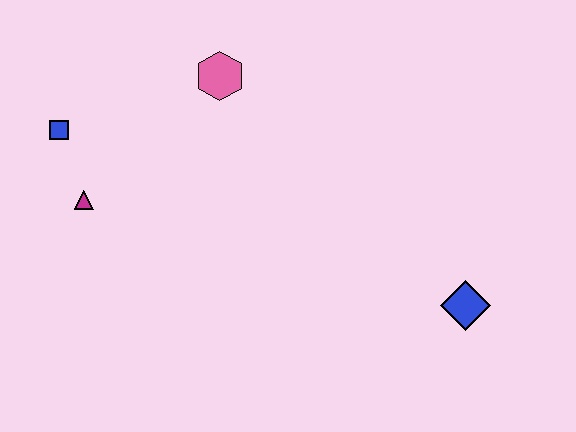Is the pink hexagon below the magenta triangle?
No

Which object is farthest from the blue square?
The blue diamond is farthest from the blue square.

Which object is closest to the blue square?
The magenta triangle is closest to the blue square.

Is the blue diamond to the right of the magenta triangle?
Yes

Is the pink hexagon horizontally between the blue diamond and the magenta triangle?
Yes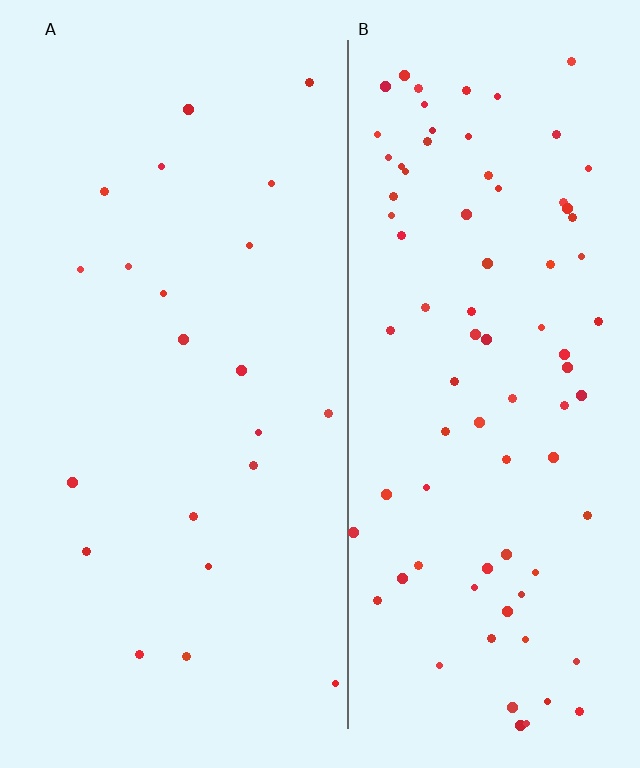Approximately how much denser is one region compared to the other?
Approximately 3.9× — region B over region A.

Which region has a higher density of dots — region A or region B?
B (the right).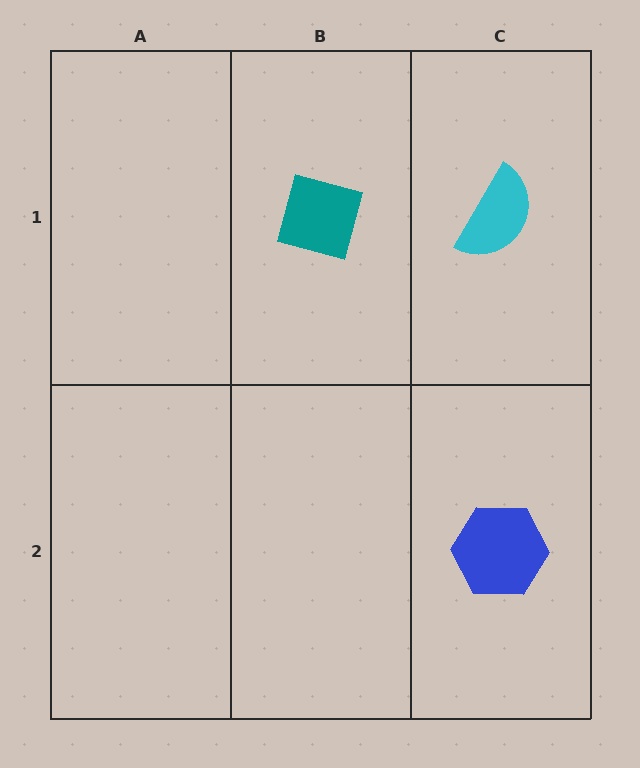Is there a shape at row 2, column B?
No, that cell is empty.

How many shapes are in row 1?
2 shapes.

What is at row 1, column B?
A teal square.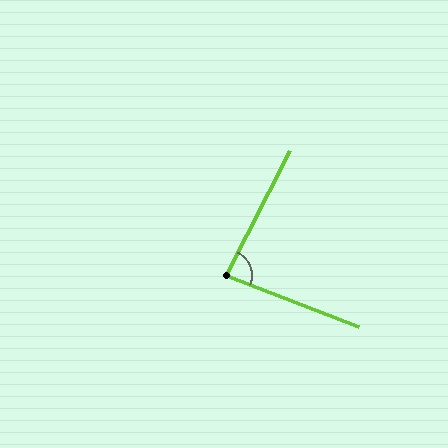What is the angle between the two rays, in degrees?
Approximately 84 degrees.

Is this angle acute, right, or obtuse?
It is acute.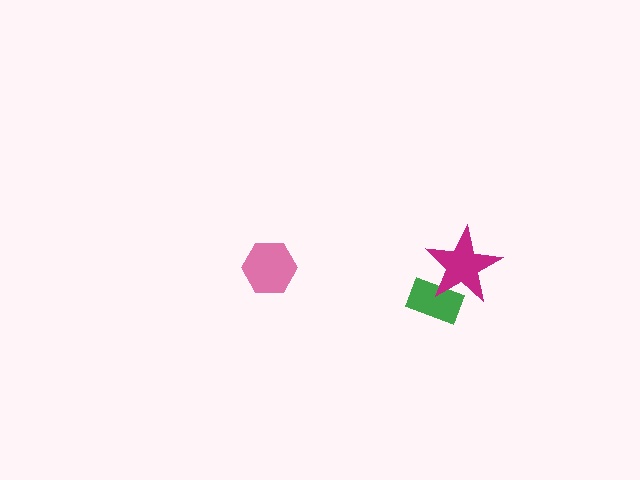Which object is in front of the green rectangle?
The magenta star is in front of the green rectangle.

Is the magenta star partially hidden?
No, no other shape covers it.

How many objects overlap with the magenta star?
1 object overlaps with the magenta star.